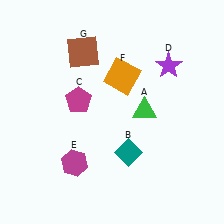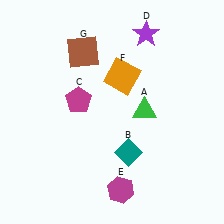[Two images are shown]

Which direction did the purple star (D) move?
The purple star (D) moved up.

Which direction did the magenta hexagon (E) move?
The magenta hexagon (E) moved right.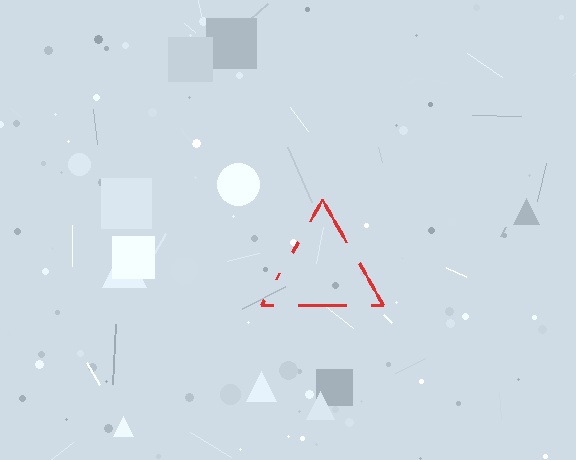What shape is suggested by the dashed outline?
The dashed outline suggests a triangle.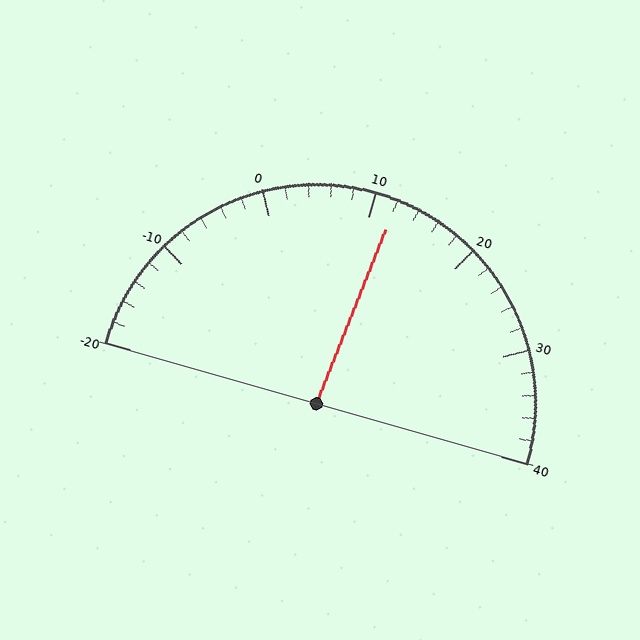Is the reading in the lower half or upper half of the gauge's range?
The reading is in the upper half of the range (-20 to 40).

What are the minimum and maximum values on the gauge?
The gauge ranges from -20 to 40.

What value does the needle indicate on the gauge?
The needle indicates approximately 12.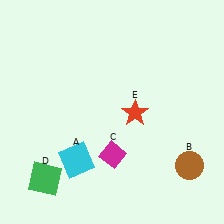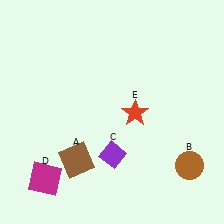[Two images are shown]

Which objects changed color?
A changed from cyan to brown. C changed from magenta to purple. D changed from green to magenta.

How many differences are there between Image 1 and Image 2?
There are 3 differences between the two images.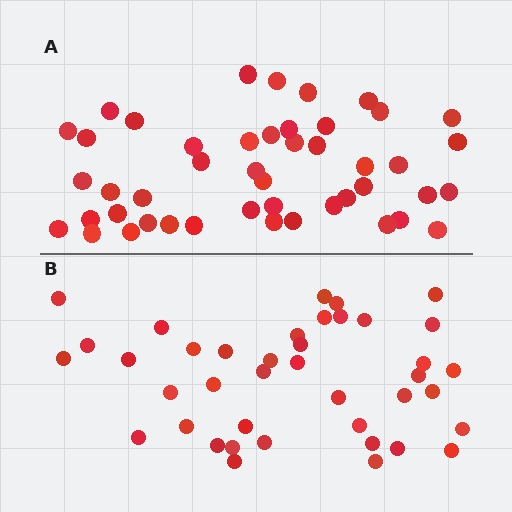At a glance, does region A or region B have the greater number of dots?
Region A (the top region) has more dots.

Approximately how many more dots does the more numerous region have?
Region A has about 6 more dots than region B.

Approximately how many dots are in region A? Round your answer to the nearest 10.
About 50 dots. (The exact count is 46, which rounds to 50.)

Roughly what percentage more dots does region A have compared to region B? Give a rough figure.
About 15% more.